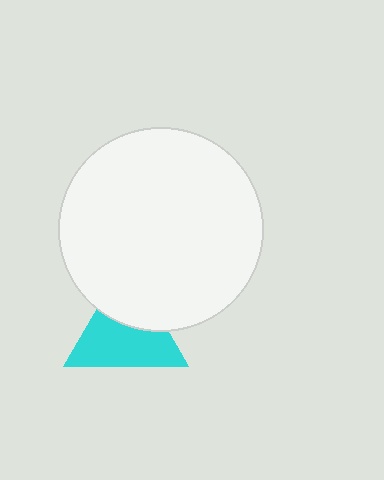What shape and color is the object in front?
The object in front is a white circle.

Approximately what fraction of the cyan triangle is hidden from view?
Roughly 37% of the cyan triangle is hidden behind the white circle.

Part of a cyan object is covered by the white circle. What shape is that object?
It is a triangle.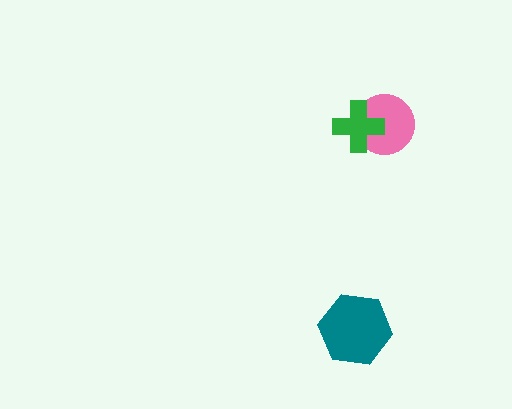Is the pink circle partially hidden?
Yes, it is partially covered by another shape.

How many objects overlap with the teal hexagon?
0 objects overlap with the teal hexagon.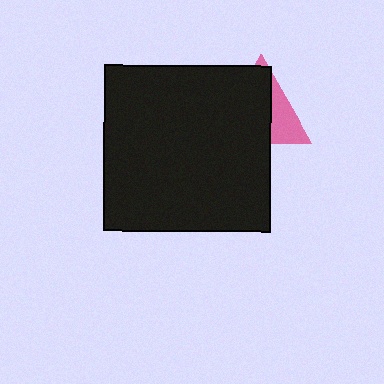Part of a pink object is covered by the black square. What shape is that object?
It is a triangle.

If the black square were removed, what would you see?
You would see the complete pink triangle.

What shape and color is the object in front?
The object in front is a black square.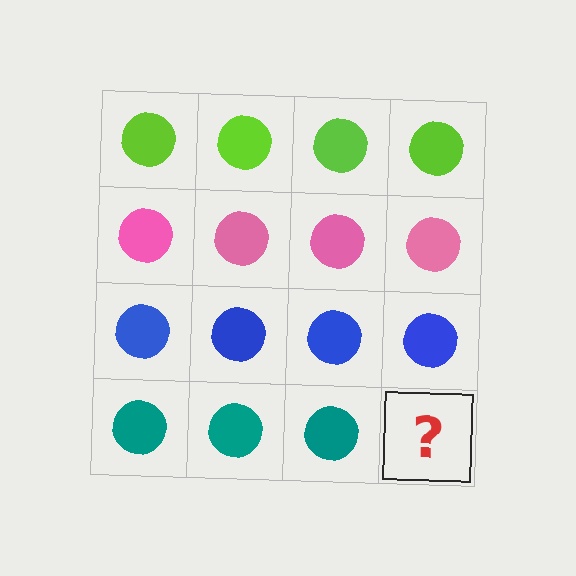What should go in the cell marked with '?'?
The missing cell should contain a teal circle.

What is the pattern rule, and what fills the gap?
The rule is that each row has a consistent color. The gap should be filled with a teal circle.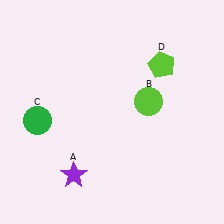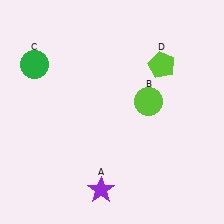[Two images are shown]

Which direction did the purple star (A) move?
The purple star (A) moved right.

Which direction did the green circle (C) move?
The green circle (C) moved up.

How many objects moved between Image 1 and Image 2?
2 objects moved between the two images.